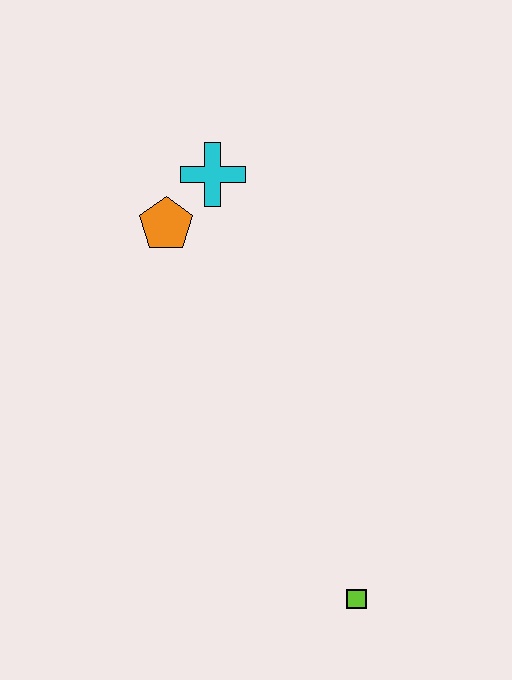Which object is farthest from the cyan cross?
The lime square is farthest from the cyan cross.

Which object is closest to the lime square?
The orange pentagon is closest to the lime square.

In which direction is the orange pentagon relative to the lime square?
The orange pentagon is above the lime square.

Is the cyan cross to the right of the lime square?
No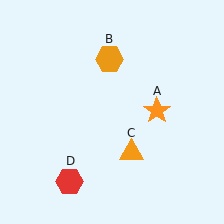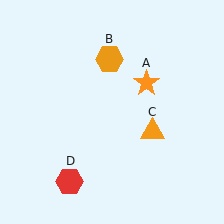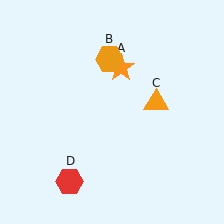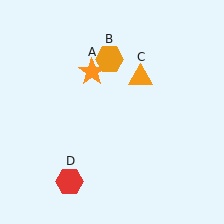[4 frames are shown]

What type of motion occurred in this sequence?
The orange star (object A), orange triangle (object C) rotated counterclockwise around the center of the scene.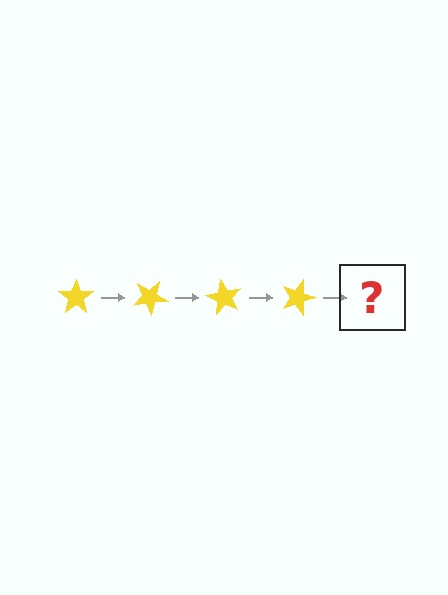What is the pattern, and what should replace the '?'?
The pattern is that the star rotates 30 degrees each step. The '?' should be a yellow star rotated 120 degrees.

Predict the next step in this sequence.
The next step is a yellow star rotated 120 degrees.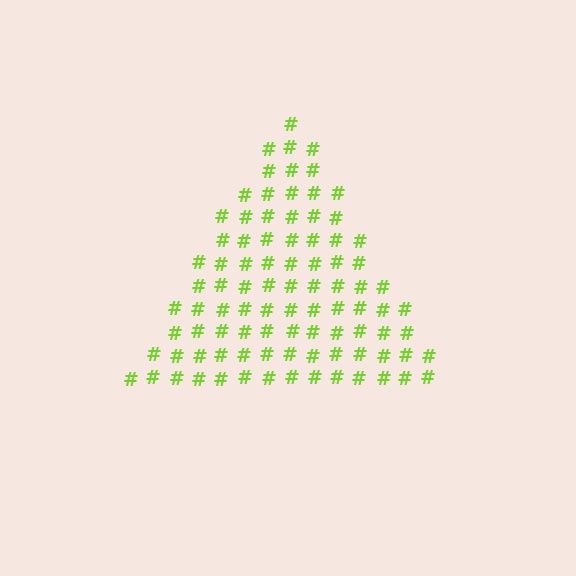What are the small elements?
The small elements are hash symbols.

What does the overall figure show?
The overall figure shows a triangle.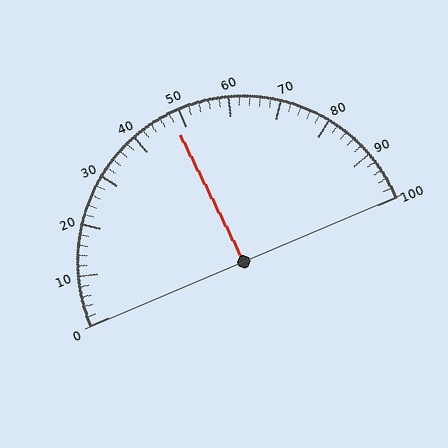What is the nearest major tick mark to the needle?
The nearest major tick mark is 50.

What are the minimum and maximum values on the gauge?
The gauge ranges from 0 to 100.